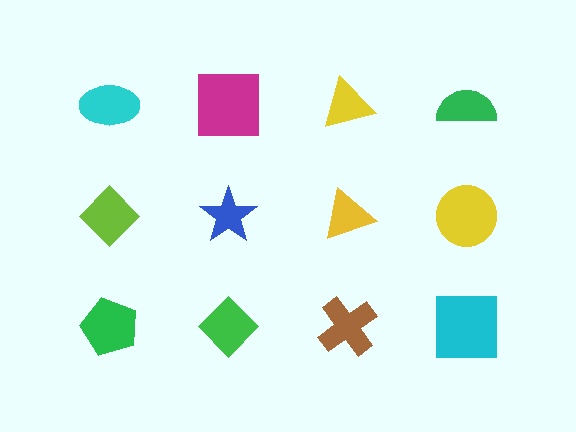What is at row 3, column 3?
A brown cross.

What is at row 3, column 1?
A green pentagon.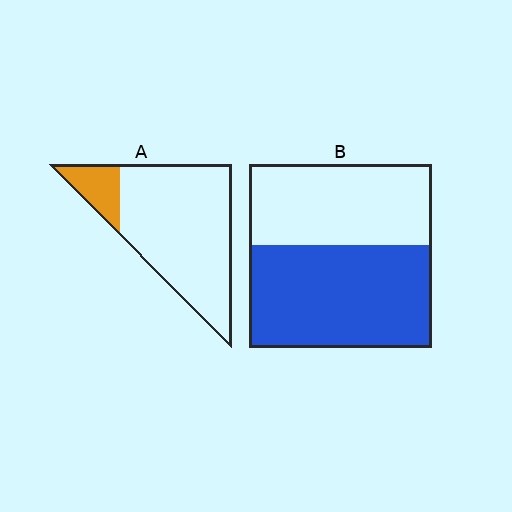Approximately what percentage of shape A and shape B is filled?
A is approximately 15% and B is approximately 55%.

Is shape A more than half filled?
No.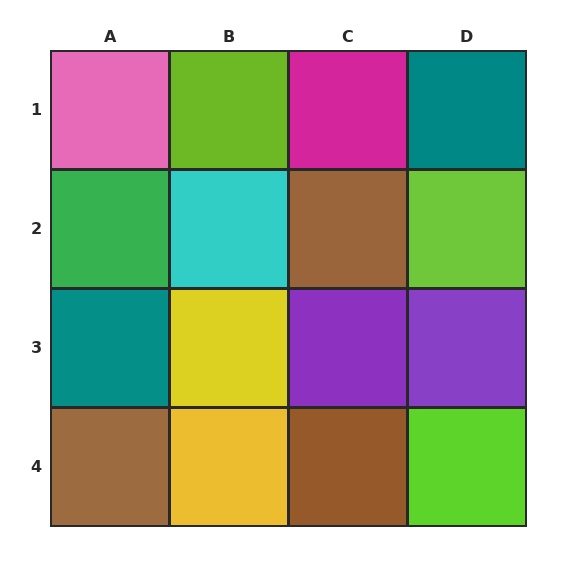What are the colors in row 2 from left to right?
Green, cyan, brown, lime.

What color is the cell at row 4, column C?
Brown.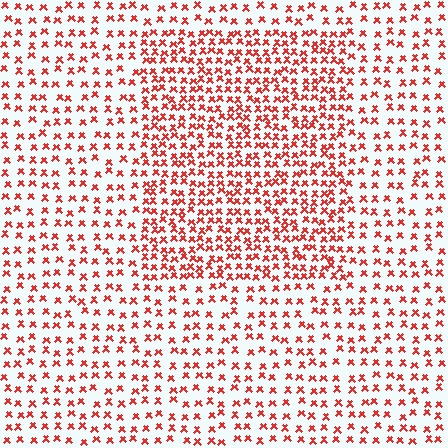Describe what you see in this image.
The image contains small red elements arranged at two different densities. A rectangle-shaped region is visible where the elements are more densely packed than the surrounding area.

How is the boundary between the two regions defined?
The boundary is defined by a change in element density (approximately 1.9x ratio). All elements are the same color, size, and shape.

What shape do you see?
I see a rectangle.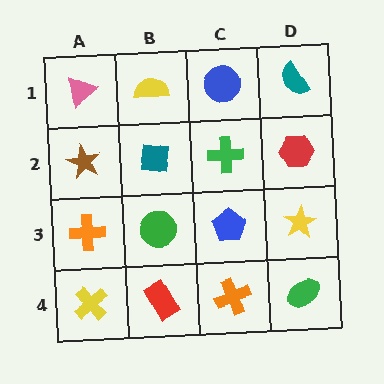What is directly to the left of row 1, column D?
A blue circle.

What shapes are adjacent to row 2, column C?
A blue circle (row 1, column C), a blue pentagon (row 3, column C), a teal square (row 2, column B), a red hexagon (row 2, column D).